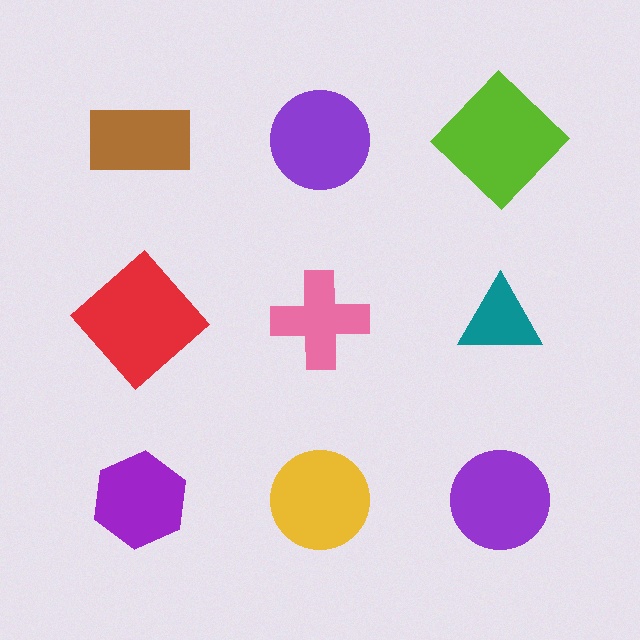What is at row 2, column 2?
A pink cross.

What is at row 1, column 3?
A lime diamond.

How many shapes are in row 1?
3 shapes.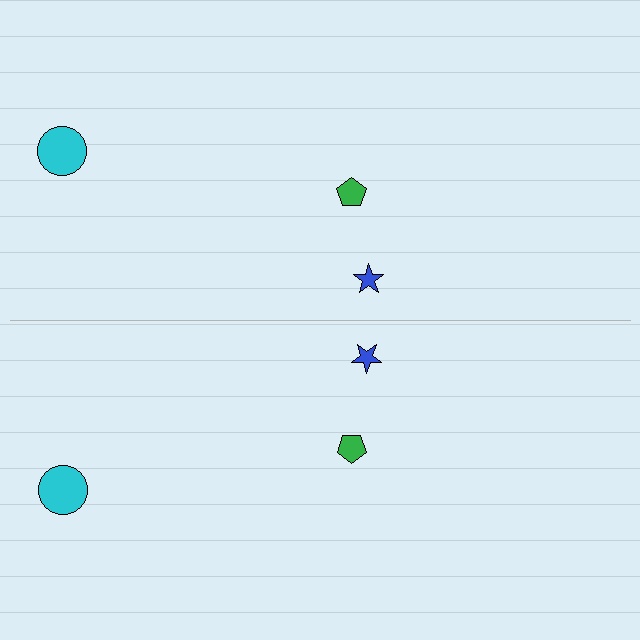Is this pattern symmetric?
Yes, this pattern has bilateral (reflection) symmetry.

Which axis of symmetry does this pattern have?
The pattern has a horizontal axis of symmetry running through the center of the image.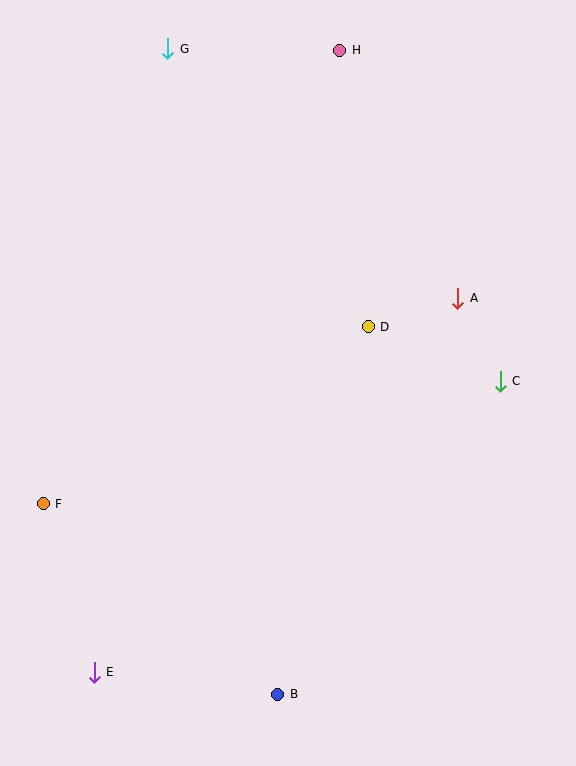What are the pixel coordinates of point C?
Point C is at (500, 381).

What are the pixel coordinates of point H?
Point H is at (340, 50).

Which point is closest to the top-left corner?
Point G is closest to the top-left corner.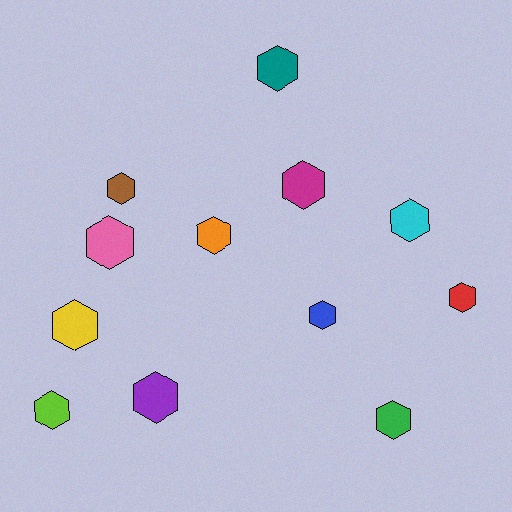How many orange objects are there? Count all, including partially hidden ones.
There is 1 orange object.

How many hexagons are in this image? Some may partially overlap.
There are 12 hexagons.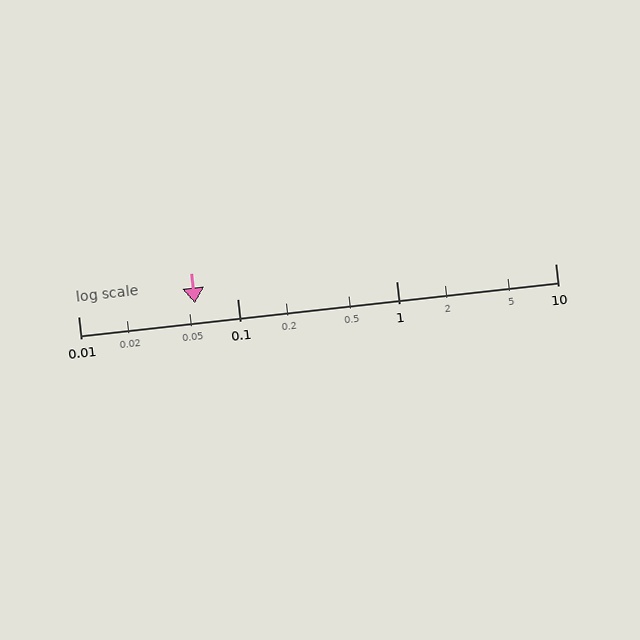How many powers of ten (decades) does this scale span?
The scale spans 3 decades, from 0.01 to 10.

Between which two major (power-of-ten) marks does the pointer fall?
The pointer is between 0.01 and 0.1.